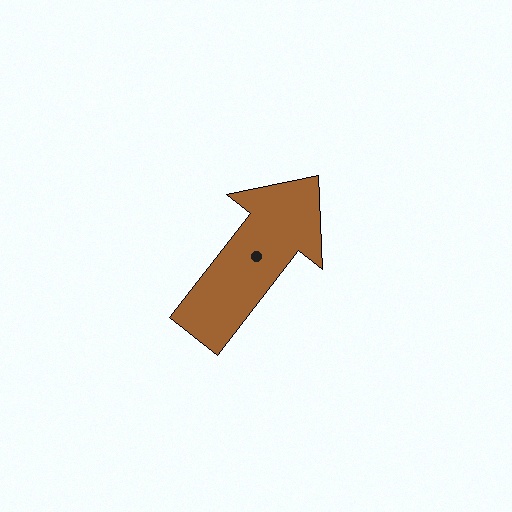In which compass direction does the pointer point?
Northeast.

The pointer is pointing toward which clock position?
Roughly 1 o'clock.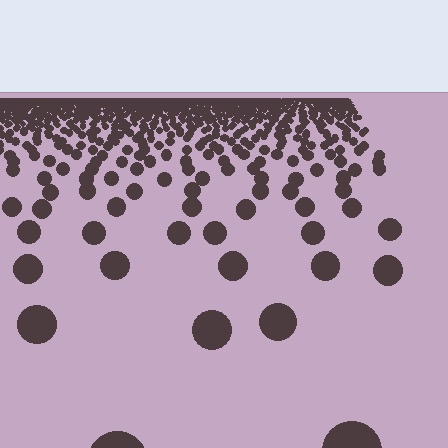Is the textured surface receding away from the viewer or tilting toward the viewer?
The surface is receding away from the viewer. Texture elements get smaller and denser toward the top.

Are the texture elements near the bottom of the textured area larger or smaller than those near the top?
Larger. Near the bottom, elements are closer to the viewer and appear at a bigger on-screen size.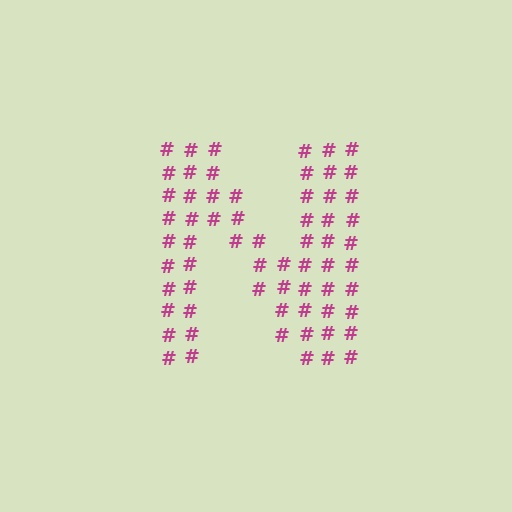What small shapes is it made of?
It is made of small hash symbols.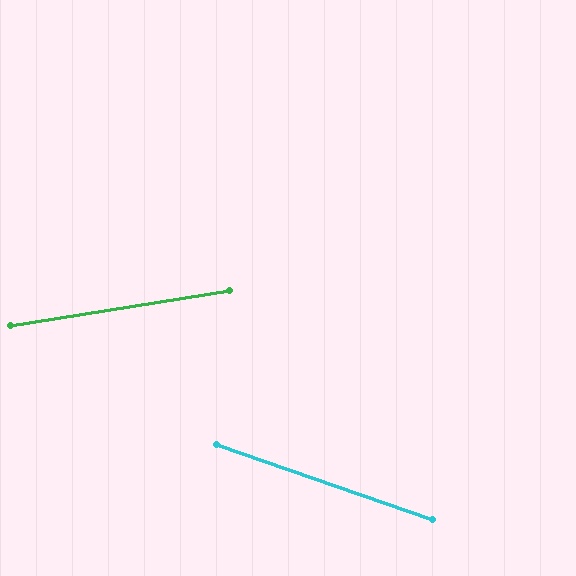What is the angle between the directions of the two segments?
Approximately 28 degrees.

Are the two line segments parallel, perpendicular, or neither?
Neither parallel nor perpendicular — they differ by about 28°.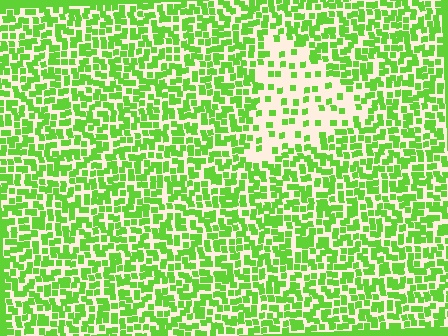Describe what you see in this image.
The image contains small lime elements arranged at two different densities. A triangle-shaped region is visible where the elements are less densely packed than the surrounding area.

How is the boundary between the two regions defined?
The boundary is defined by a change in element density (approximately 2.6x ratio). All elements are the same color, size, and shape.